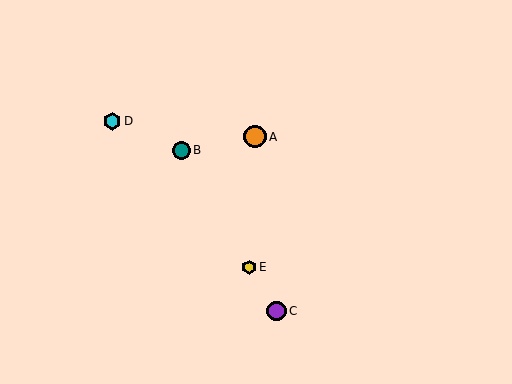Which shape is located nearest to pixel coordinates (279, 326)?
The purple circle (labeled C) at (276, 311) is nearest to that location.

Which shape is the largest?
The orange circle (labeled A) is the largest.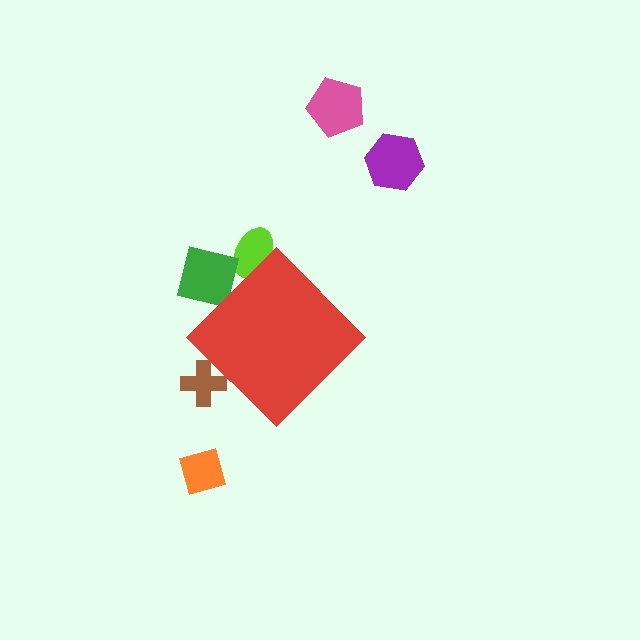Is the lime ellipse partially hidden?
Yes, the lime ellipse is partially hidden behind the red diamond.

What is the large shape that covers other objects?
A red diamond.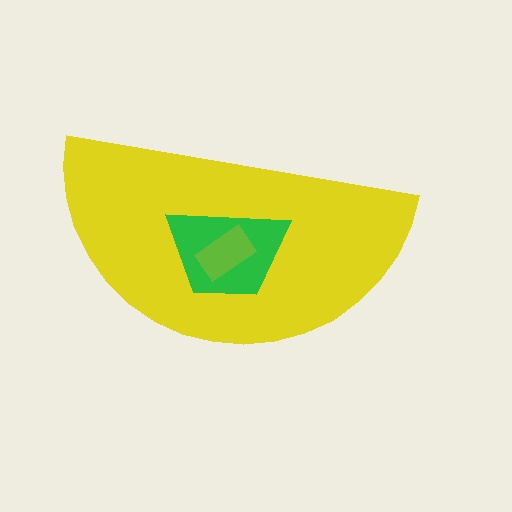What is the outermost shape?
The yellow semicircle.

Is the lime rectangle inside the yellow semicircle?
Yes.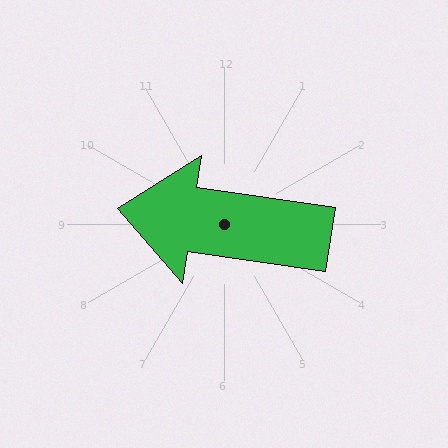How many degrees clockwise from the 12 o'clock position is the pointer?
Approximately 278 degrees.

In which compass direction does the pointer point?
West.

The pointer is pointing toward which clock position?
Roughly 9 o'clock.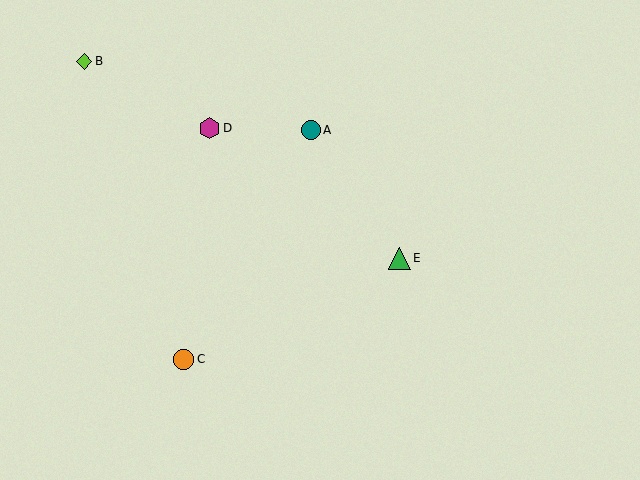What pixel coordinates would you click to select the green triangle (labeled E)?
Click at (399, 258) to select the green triangle E.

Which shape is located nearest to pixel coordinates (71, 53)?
The lime diamond (labeled B) at (84, 61) is nearest to that location.